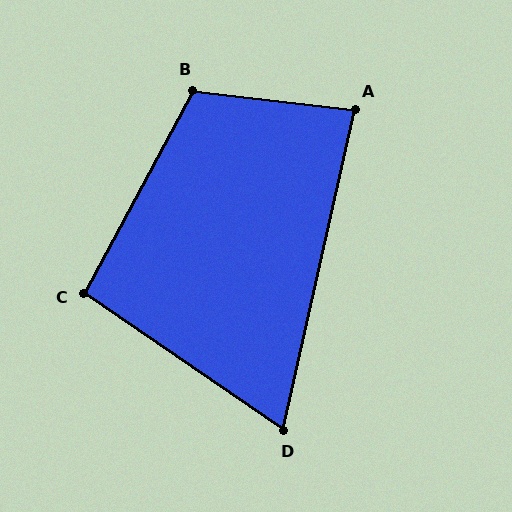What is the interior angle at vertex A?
Approximately 84 degrees (acute).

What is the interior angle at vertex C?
Approximately 96 degrees (obtuse).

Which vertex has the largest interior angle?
B, at approximately 112 degrees.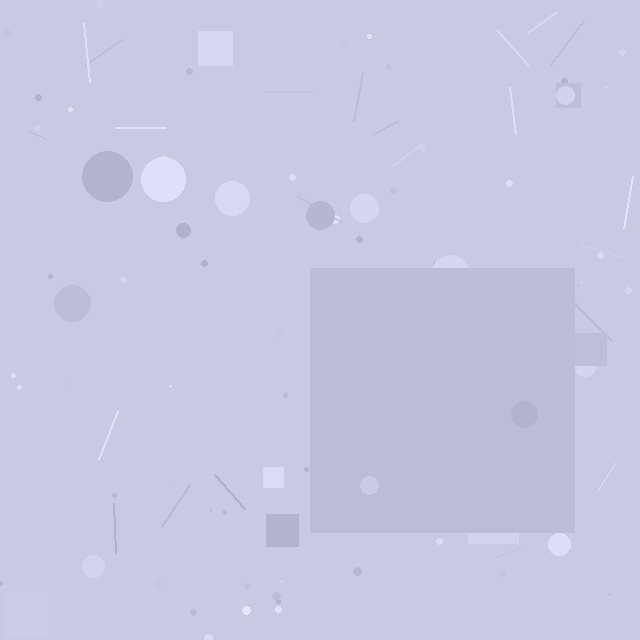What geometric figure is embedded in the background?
A square is embedded in the background.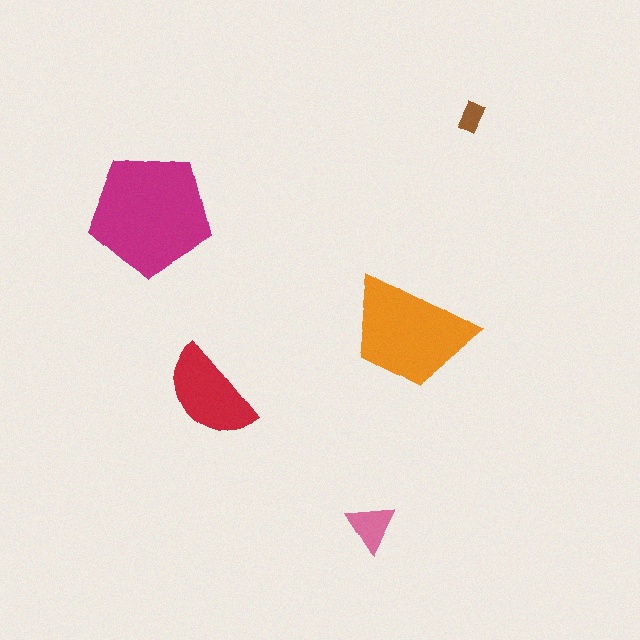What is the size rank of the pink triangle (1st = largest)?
4th.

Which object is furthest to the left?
The magenta pentagon is leftmost.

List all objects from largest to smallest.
The magenta pentagon, the orange trapezoid, the red semicircle, the pink triangle, the brown rectangle.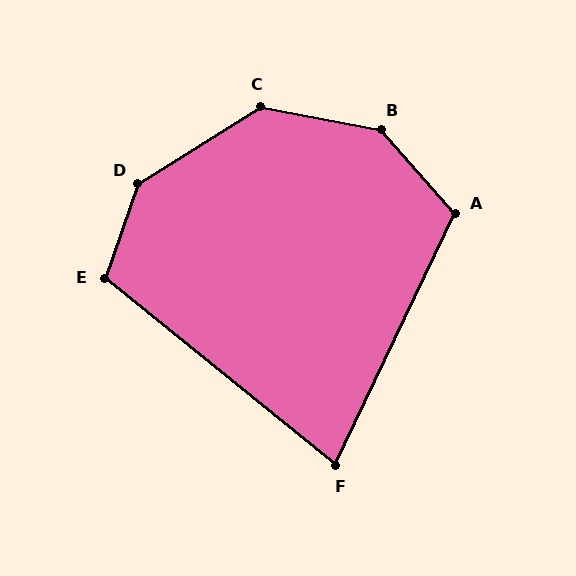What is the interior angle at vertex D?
Approximately 141 degrees (obtuse).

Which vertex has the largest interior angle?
B, at approximately 143 degrees.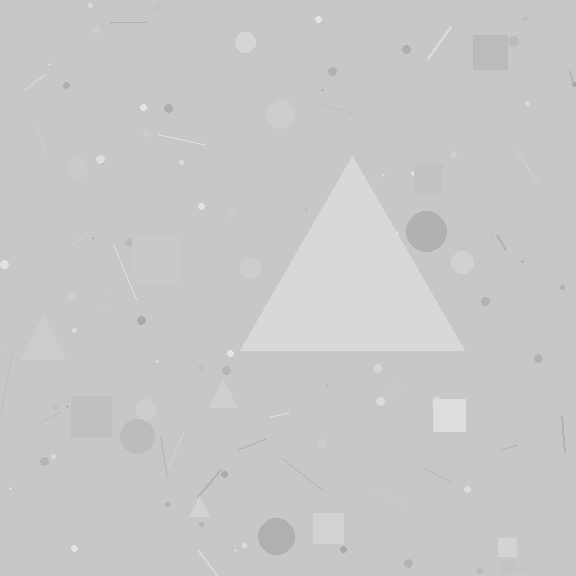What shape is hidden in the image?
A triangle is hidden in the image.